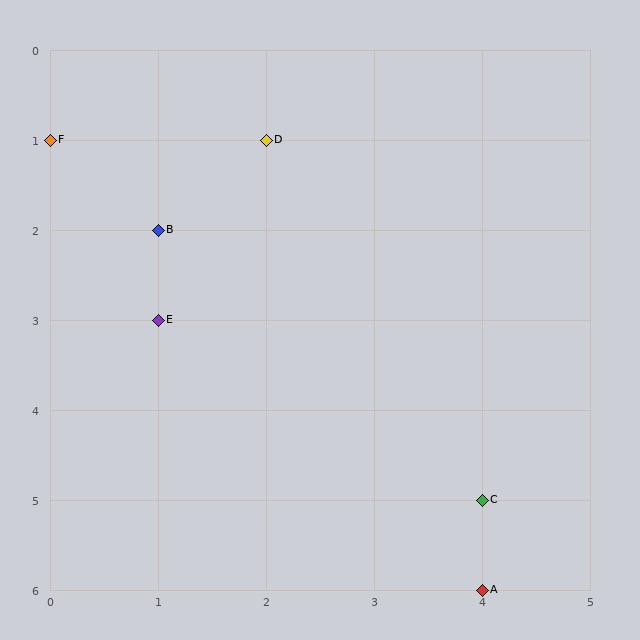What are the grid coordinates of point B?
Point B is at grid coordinates (1, 2).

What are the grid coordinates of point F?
Point F is at grid coordinates (0, 1).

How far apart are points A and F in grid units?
Points A and F are 4 columns and 5 rows apart (about 6.4 grid units diagonally).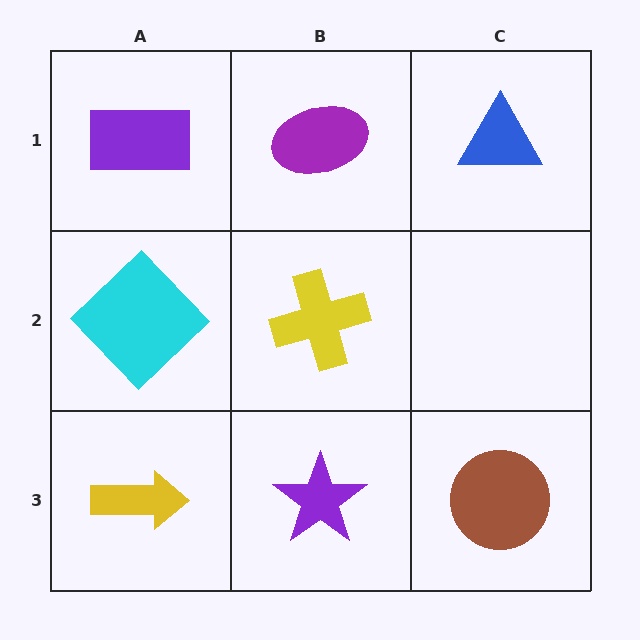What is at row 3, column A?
A yellow arrow.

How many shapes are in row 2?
2 shapes.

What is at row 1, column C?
A blue triangle.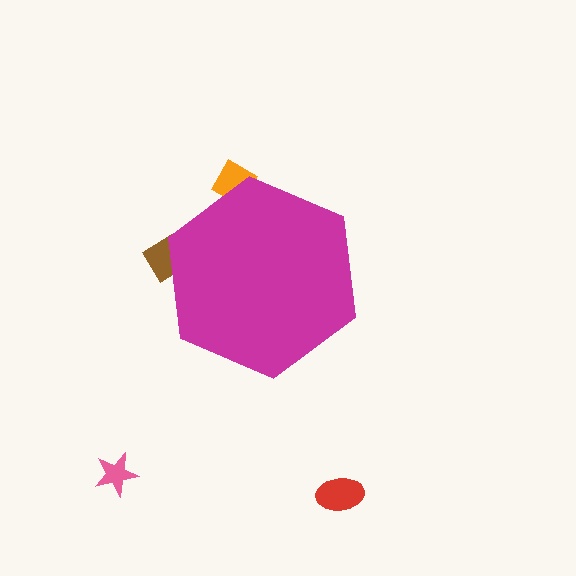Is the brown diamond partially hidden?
Yes, the brown diamond is partially hidden behind the magenta hexagon.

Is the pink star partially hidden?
No, the pink star is fully visible.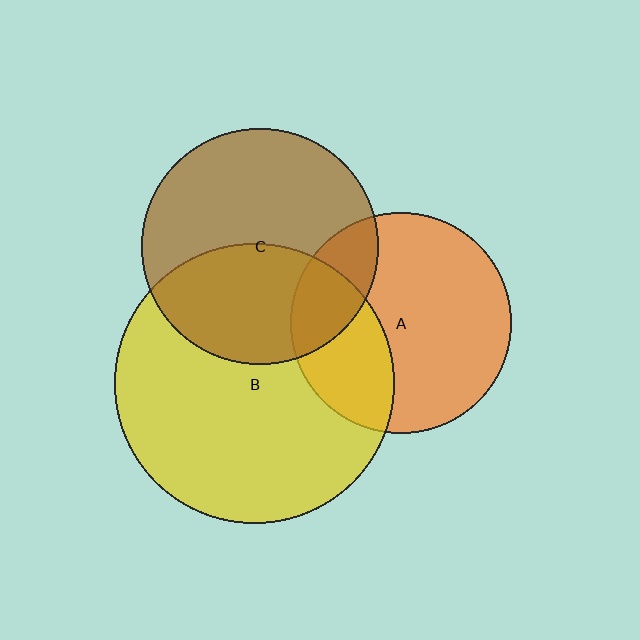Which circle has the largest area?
Circle B (yellow).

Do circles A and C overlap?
Yes.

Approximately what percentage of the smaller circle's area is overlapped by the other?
Approximately 20%.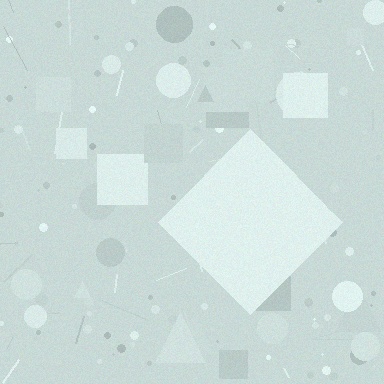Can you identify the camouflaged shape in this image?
The camouflaged shape is a diamond.